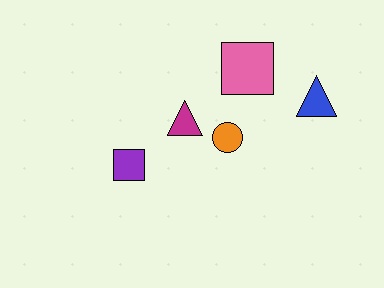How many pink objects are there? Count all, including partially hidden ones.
There is 1 pink object.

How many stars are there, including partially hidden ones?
There are no stars.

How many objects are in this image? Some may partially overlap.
There are 5 objects.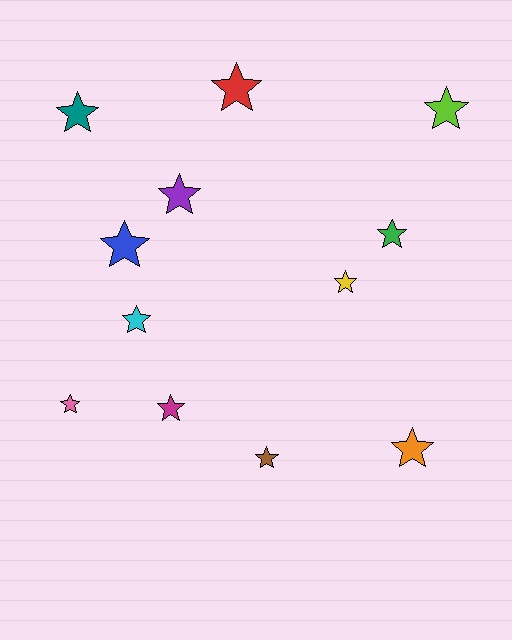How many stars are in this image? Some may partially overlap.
There are 12 stars.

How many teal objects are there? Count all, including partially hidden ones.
There is 1 teal object.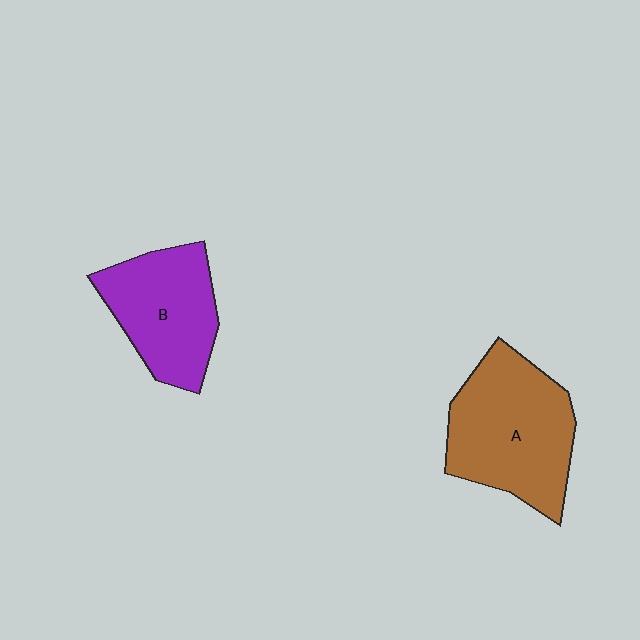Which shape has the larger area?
Shape A (brown).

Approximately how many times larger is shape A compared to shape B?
Approximately 1.3 times.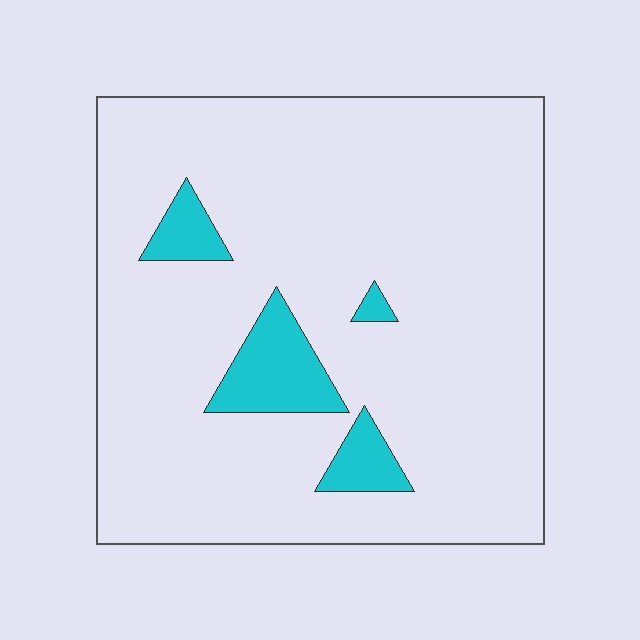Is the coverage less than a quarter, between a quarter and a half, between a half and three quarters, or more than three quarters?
Less than a quarter.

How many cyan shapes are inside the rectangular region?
4.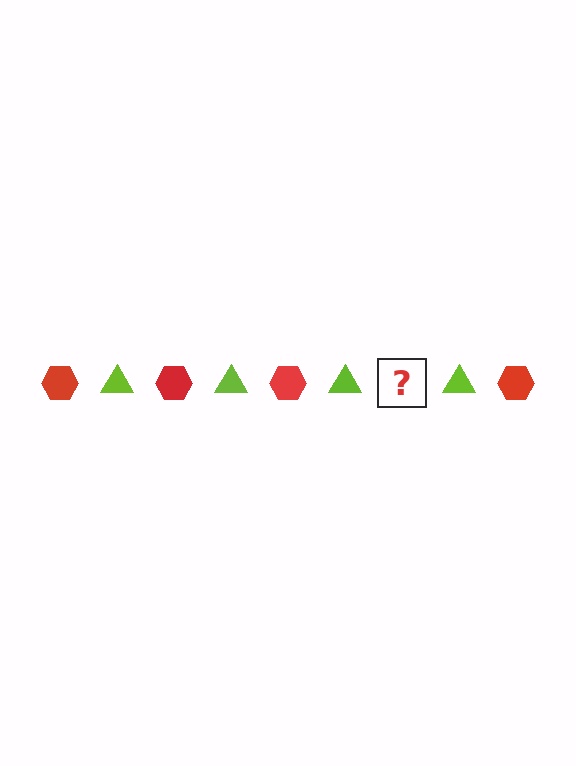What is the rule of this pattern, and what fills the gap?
The rule is that the pattern alternates between red hexagon and lime triangle. The gap should be filled with a red hexagon.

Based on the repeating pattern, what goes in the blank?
The blank should be a red hexagon.